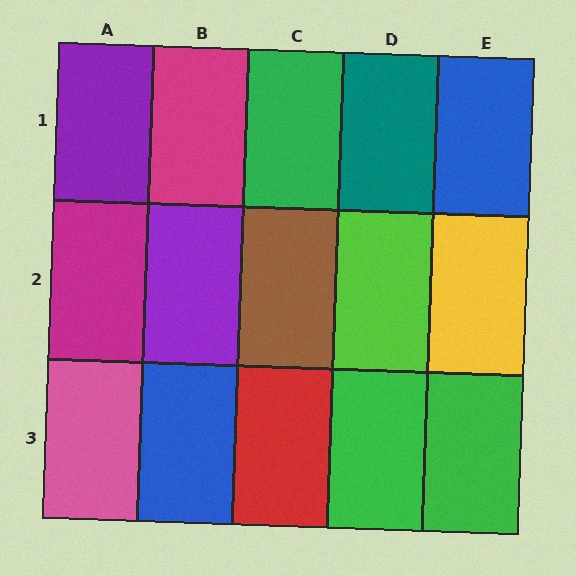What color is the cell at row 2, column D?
Lime.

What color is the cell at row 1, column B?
Magenta.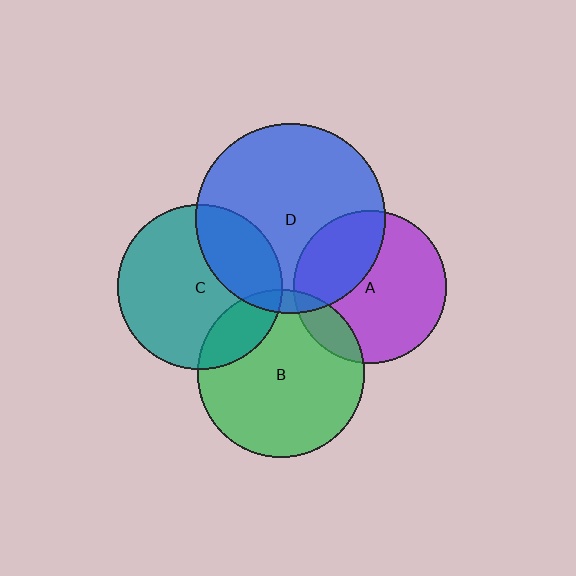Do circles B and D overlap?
Yes.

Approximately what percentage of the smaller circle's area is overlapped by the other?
Approximately 5%.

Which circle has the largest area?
Circle D (blue).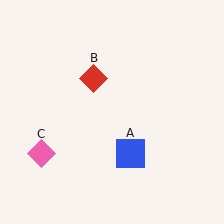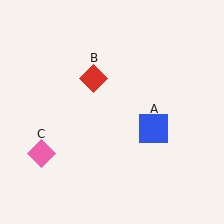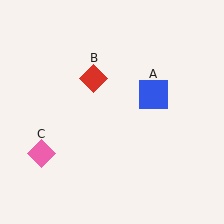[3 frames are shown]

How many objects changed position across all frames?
1 object changed position: blue square (object A).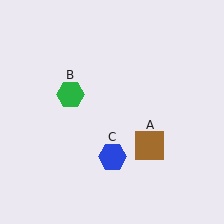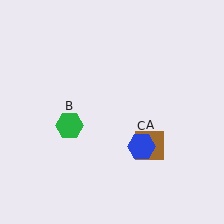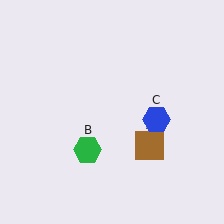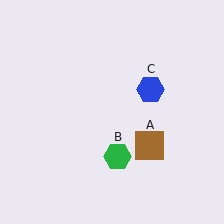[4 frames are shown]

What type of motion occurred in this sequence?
The green hexagon (object B), blue hexagon (object C) rotated counterclockwise around the center of the scene.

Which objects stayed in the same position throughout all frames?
Brown square (object A) remained stationary.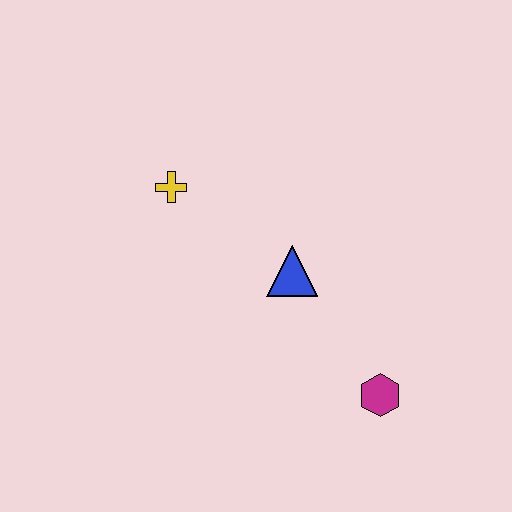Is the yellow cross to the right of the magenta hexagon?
No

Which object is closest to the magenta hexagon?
The blue triangle is closest to the magenta hexagon.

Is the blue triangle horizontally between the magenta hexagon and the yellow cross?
Yes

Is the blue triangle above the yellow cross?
No